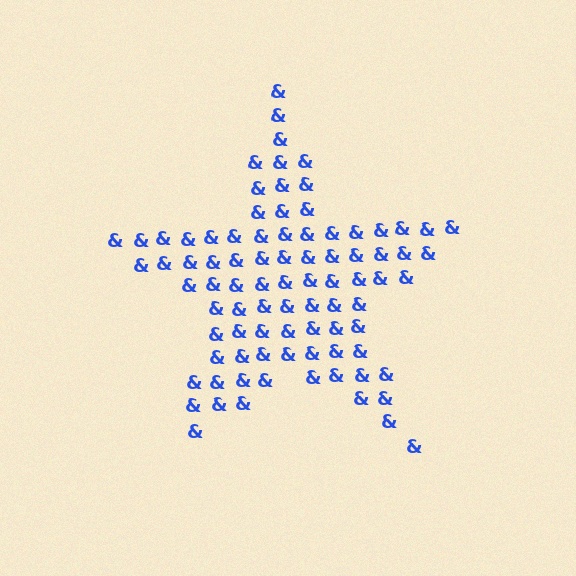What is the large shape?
The large shape is a star.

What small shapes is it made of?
It is made of small ampersands.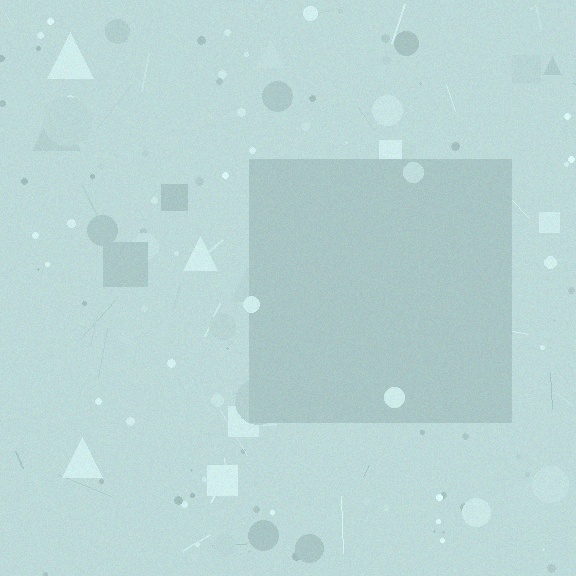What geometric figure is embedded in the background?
A square is embedded in the background.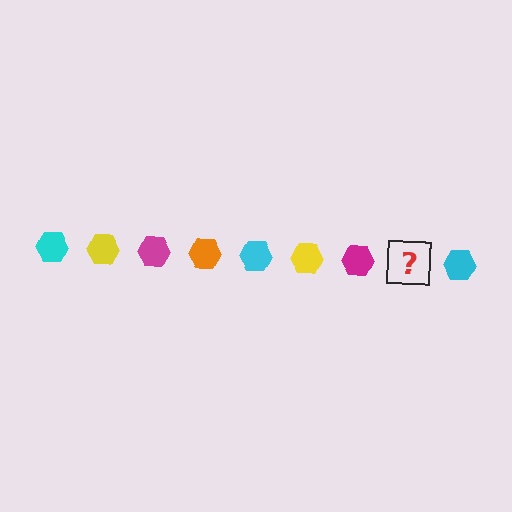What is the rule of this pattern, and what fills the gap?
The rule is that the pattern cycles through cyan, yellow, magenta, orange hexagons. The gap should be filled with an orange hexagon.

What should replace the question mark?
The question mark should be replaced with an orange hexagon.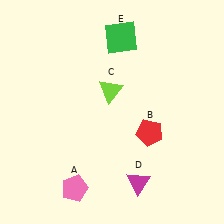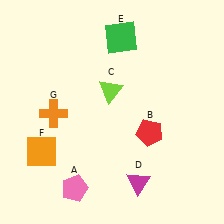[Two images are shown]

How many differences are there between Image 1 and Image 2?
There are 2 differences between the two images.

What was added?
An orange square (F), an orange cross (G) were added in Image 2.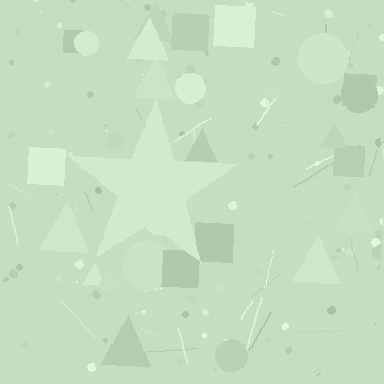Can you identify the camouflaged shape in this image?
The camouflaged shape is a star.